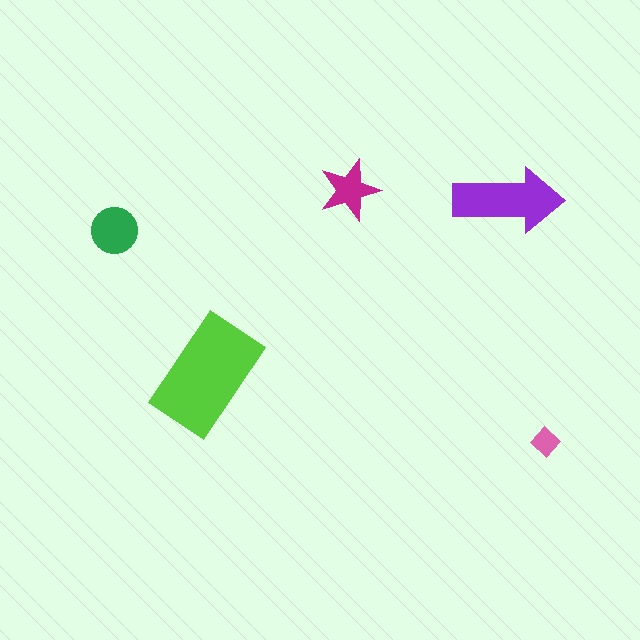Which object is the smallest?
The pink diamond.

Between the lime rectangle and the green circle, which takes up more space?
The lime rectangle.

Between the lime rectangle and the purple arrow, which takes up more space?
The lime rectangle.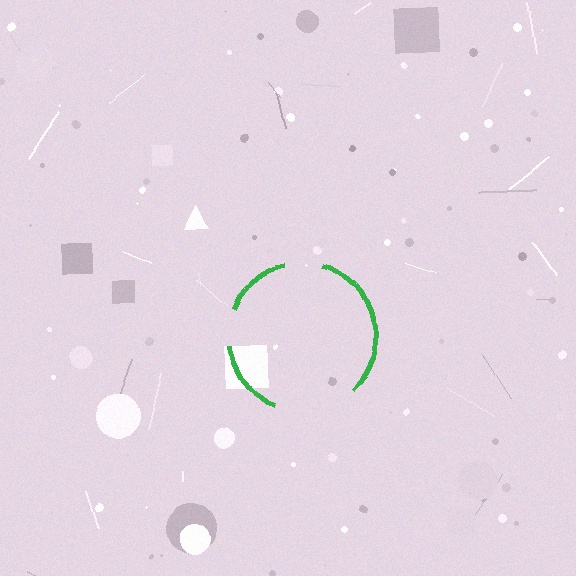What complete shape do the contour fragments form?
The contour fragments form a circle.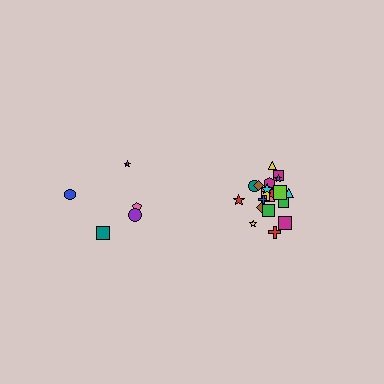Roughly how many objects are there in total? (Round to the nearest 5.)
Roughly 25 objects in total.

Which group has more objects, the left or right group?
The right group.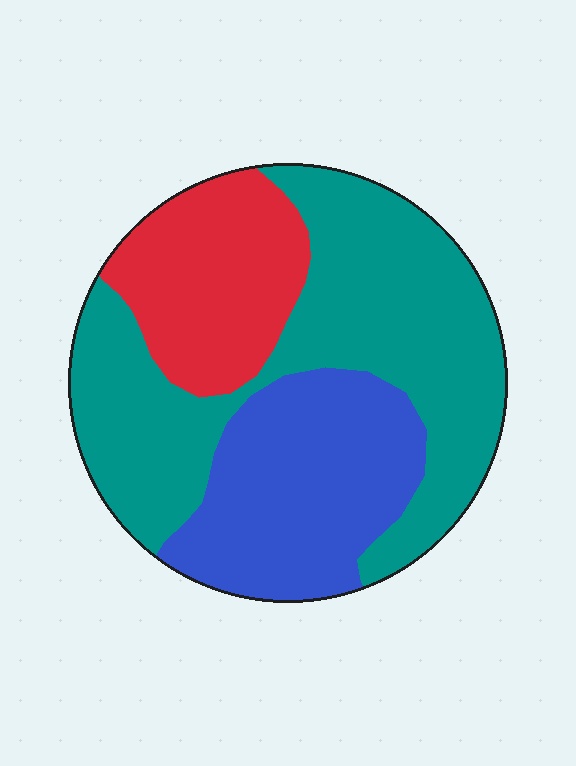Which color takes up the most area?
Teal, at roughly 50%.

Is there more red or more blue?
Blue.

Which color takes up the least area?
Red, at roughly 20%.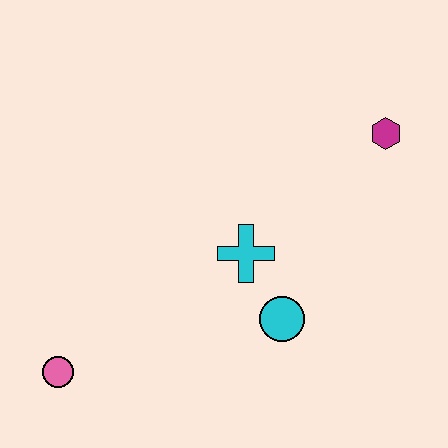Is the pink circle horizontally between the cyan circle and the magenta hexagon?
No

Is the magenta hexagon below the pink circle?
No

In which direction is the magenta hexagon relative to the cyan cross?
The magenta hexagon is to the right of the cyan cross.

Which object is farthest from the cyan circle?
The pink circle is farthest from the cyan circle.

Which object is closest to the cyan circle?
The cyan cross is closest to the cyan circle.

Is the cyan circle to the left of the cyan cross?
No